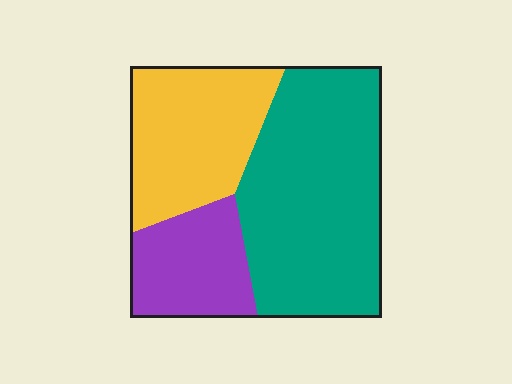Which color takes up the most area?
Teal, at roughly 50%.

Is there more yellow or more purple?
Yellow.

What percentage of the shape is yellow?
Yellow covers around 30% of the shape.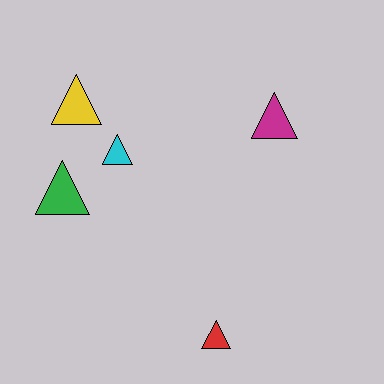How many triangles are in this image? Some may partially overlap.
There are 5 triangles.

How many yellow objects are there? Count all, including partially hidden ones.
There is 1 yellow object.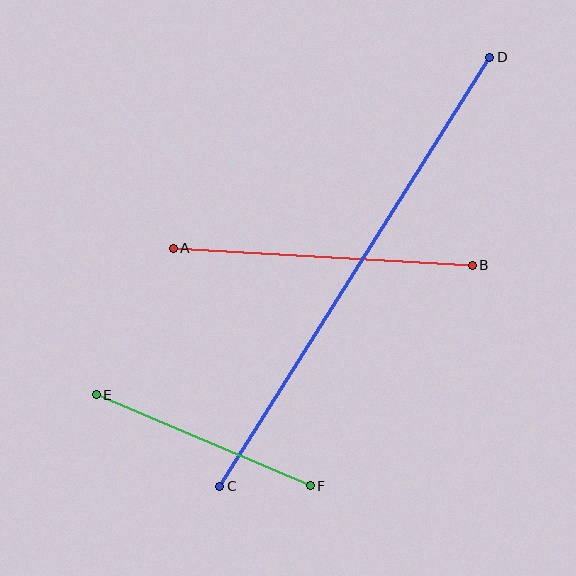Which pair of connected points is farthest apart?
Points C and D are farthest apart.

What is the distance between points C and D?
The distance is approximately 507 pixels.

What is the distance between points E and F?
The distance is approximately 233 pixels.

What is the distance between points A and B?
The distance is approximately 299 pixels.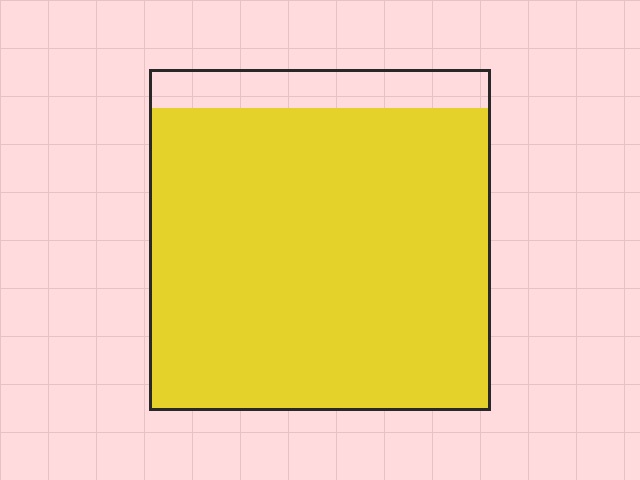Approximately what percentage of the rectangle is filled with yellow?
Approximately 90%.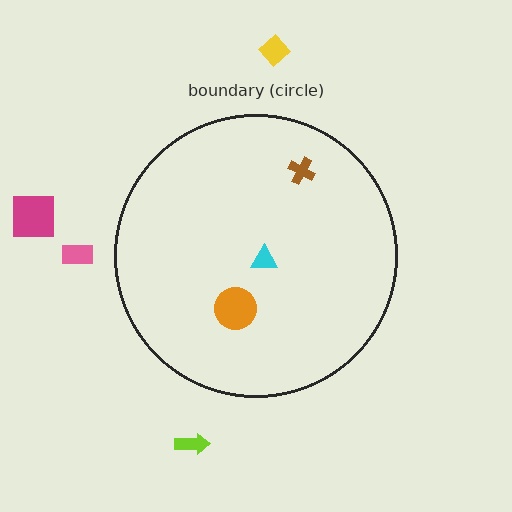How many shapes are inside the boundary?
3 inside, 4 outside.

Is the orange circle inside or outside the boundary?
Inside.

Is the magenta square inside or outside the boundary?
Outside.